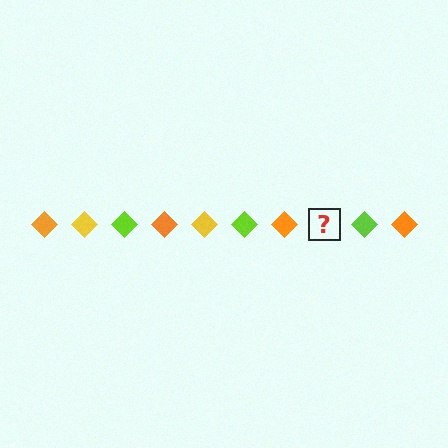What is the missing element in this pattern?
The missing element is a yellow diamond.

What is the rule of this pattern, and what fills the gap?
The rule is that the pattern cycles through orange, yellow, lime diamonds. The gap should be filled with a yellow diamond.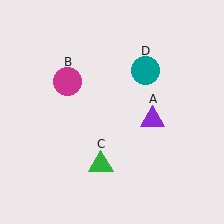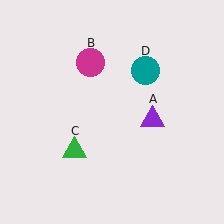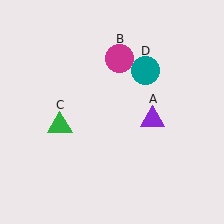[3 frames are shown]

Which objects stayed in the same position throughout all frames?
Purple triangle (object A) and teal circle (object D) remained stationary.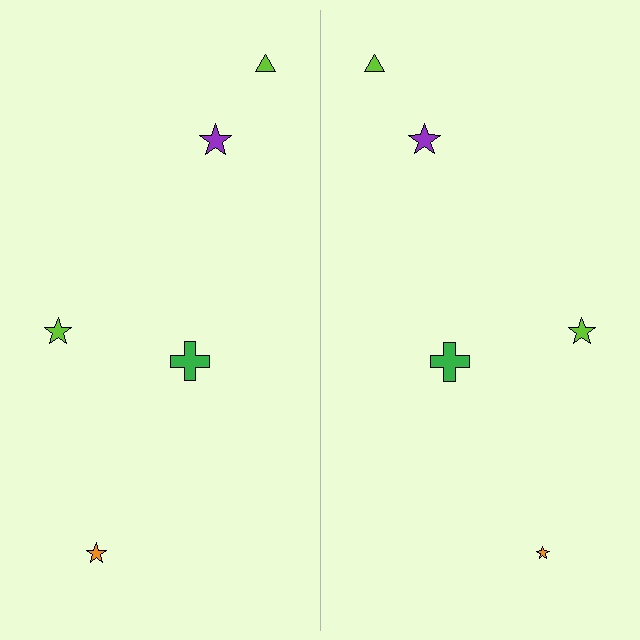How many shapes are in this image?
There are 10 shapes in this image.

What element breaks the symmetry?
The orange star on the right side has a different size than its mirror counterpart.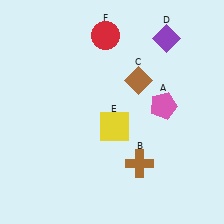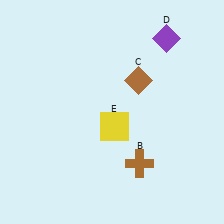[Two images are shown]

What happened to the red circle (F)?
The red circle (F) was removed in Image 2. It was in the top-left area of Image 1.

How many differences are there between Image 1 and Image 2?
There are 2 differences between the two images.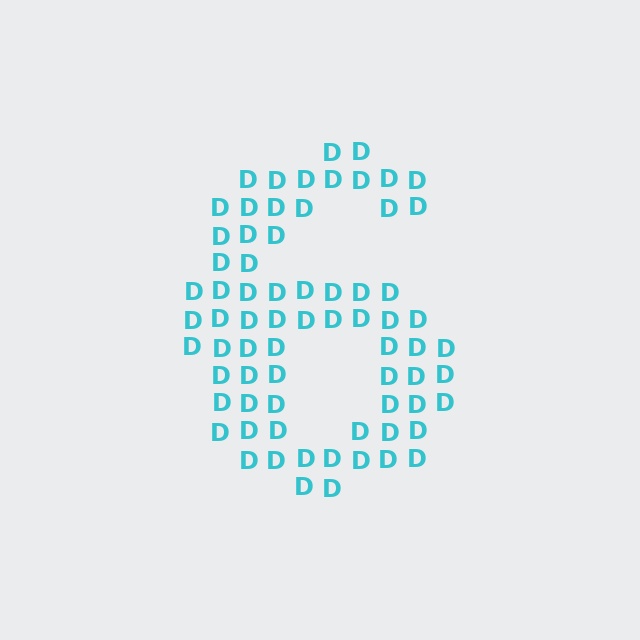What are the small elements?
The small elements are letter D's.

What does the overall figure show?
The overall figure shows the digit 6.